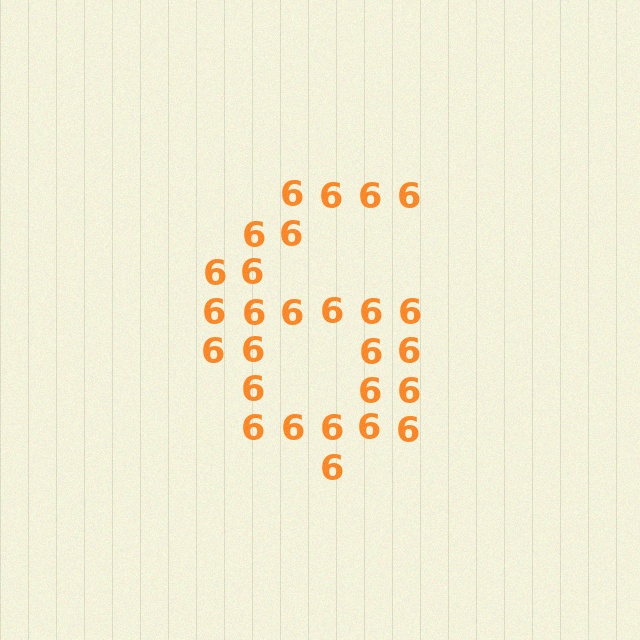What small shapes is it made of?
It is made of small digit 6's.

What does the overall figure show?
The overall figure shows the digit 6.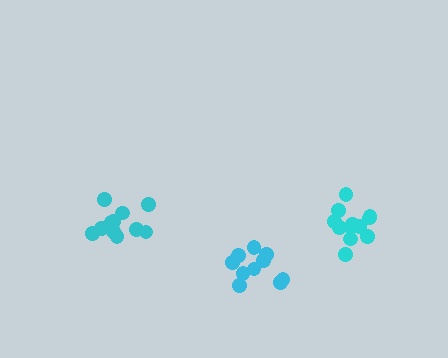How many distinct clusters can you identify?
There are 3 distinct clusters.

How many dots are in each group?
Group 1: 12 dots, Group 2: 11 dots, Group 3: 11 dots (34 total).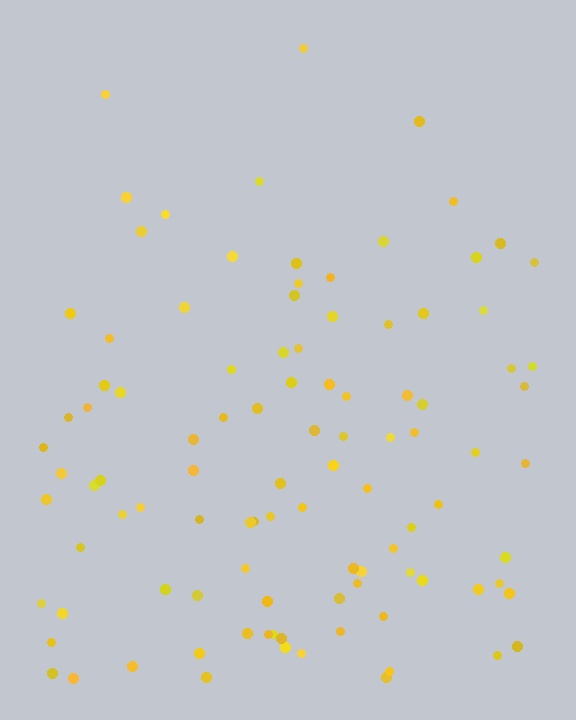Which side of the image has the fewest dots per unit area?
The top.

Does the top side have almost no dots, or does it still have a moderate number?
Still a moderate number, just noticeably fewer than the bottom.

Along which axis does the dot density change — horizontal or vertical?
Vertical.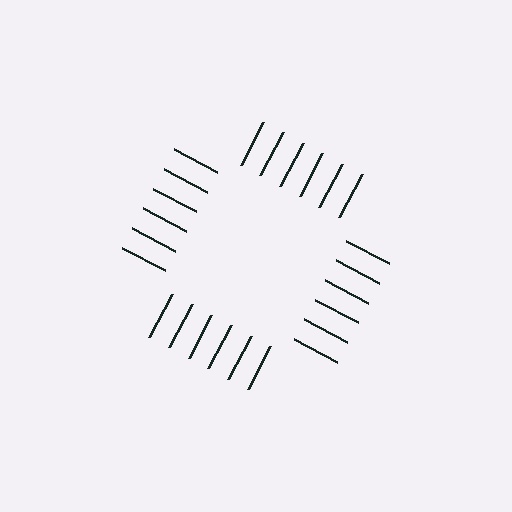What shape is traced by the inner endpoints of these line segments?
An illusory square — the line segments terminate on its edges but no continuous stroke is drawn.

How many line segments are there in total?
24 — 6 along each of the 4 edges.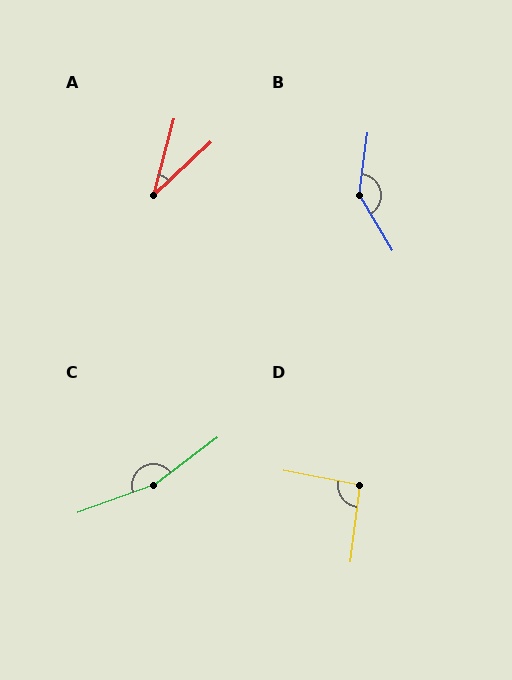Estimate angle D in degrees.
Approximately 94 degrees.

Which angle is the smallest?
A, at approximately 32 degrees.